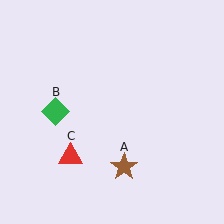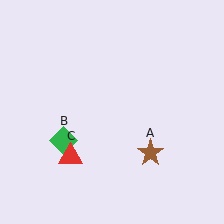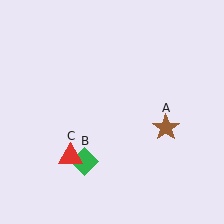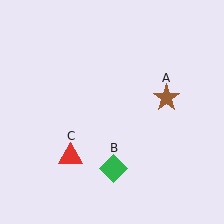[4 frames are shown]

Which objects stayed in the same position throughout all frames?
Red triangle (object C) remained stationary.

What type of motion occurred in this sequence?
The brown star (object A), green diamond (object B) rotated counterclockwise around the center of the scene.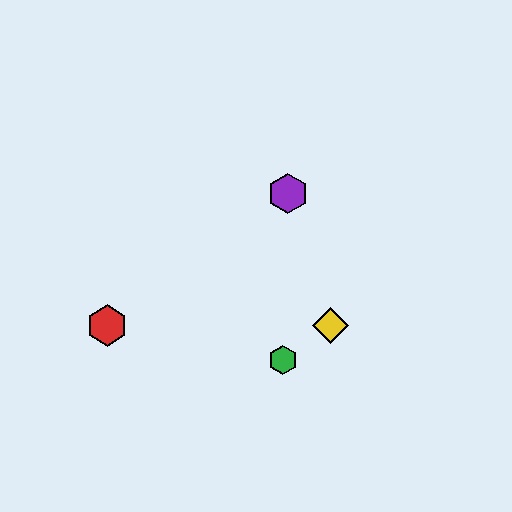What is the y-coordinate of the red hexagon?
The red hexagon is at y≈325.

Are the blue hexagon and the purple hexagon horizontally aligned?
No, the blue hexagon is at y≈325 and the purple hexagon is at y≈194.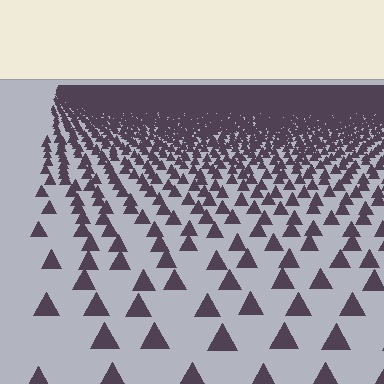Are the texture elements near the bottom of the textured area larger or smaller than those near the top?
Larger. Near the bottom, elements are closer to the viewer and appear at a bigger on-screen size.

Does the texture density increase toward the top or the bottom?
Density increases toward the top.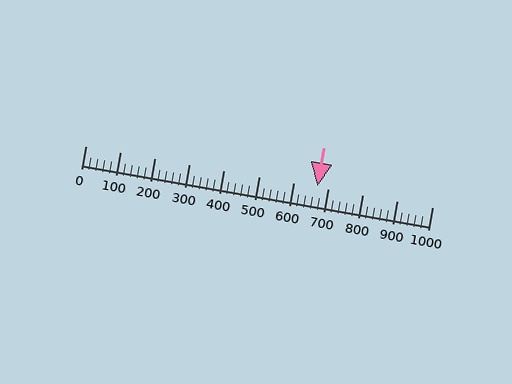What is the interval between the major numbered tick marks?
The major tick marks are spaced 100 units apart.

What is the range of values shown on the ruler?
The ruler shows values from 0 to 1000.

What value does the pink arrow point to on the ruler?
The pink arrow points to approximately 669.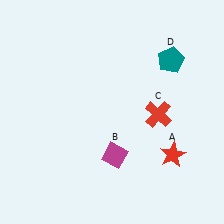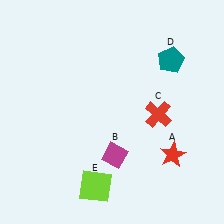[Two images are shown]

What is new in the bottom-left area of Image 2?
A lime square (E) was added in the bottom-left area of Image 2.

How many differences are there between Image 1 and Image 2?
There is 1 difference between the two images.